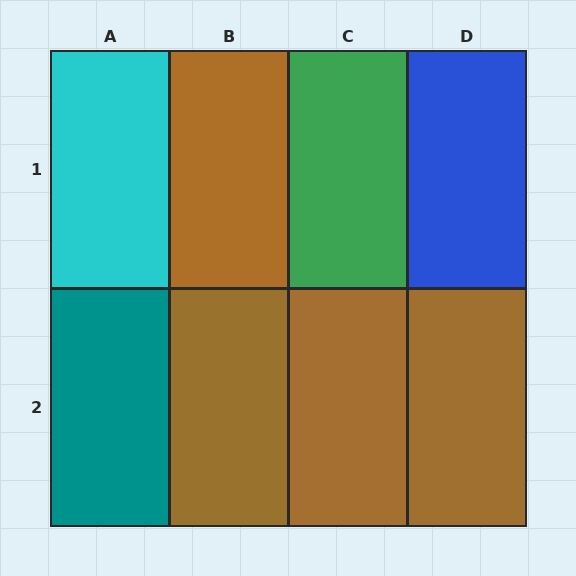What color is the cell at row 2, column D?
Brown.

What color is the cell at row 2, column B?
Brown.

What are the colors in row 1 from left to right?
Cyan, brown, green, blue.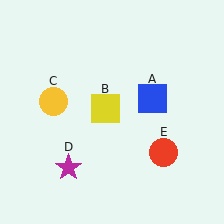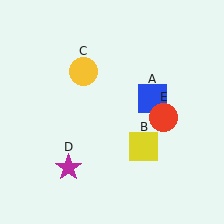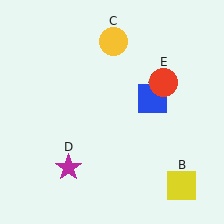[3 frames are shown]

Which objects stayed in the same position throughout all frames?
Blue square (object A) and magenta star (object D) remained stationary.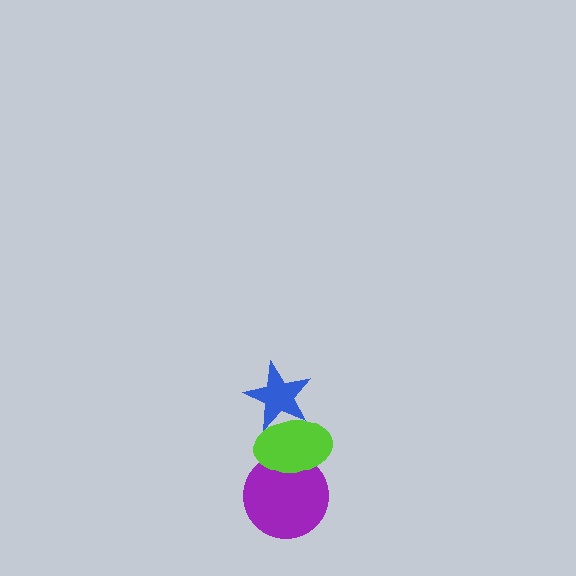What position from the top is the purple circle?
The purple circle is 3rd from the top.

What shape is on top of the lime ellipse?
The blue star is on top of the lime ellipse.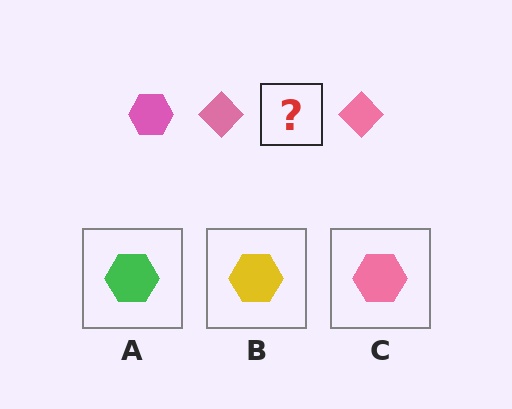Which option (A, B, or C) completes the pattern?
C.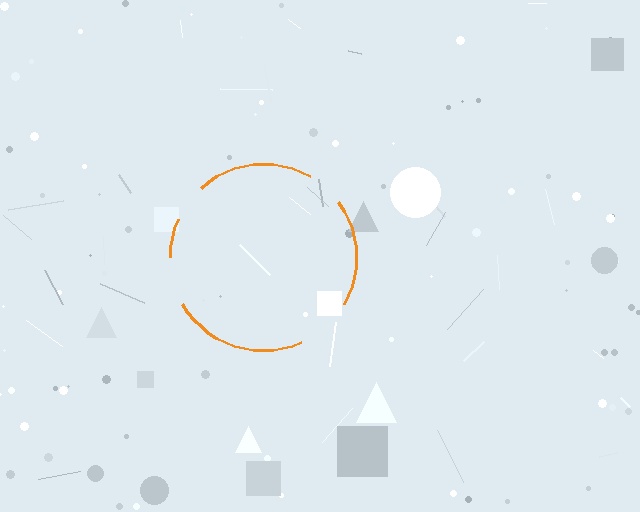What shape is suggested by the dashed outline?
The dashed outline suggests a circle.